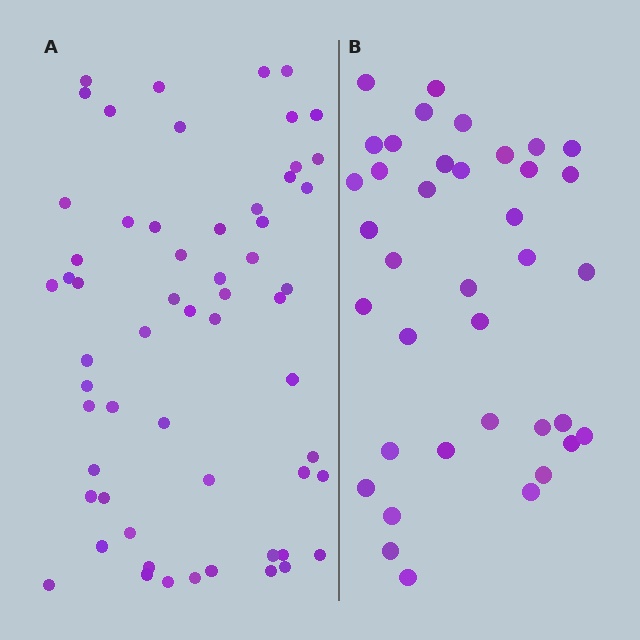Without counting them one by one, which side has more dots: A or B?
Region A (the left region) has more dots.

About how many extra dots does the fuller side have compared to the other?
Region A has approximately 20 more dots than region B.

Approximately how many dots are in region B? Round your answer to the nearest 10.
About 40 dots. (The exact count is 38, which rounds to 40.)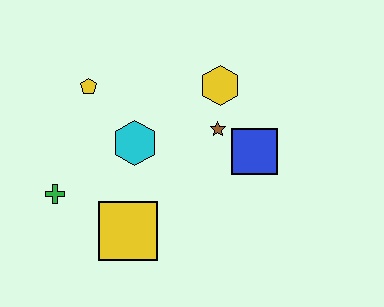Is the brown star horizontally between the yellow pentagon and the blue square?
Yes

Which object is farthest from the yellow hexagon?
The green cross is farthest from the yellow hexagon.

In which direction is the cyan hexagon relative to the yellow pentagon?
The cyan hexagon is below the yellow pentagon.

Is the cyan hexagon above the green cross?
Yes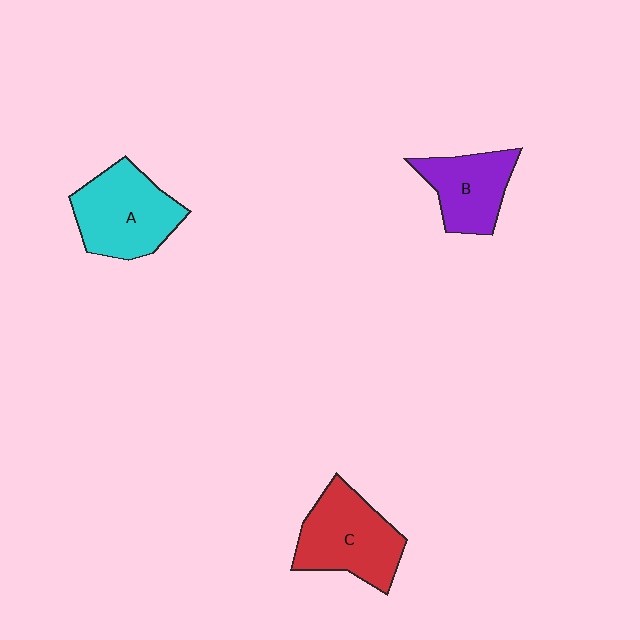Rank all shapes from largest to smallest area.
From largest to smallest: A (cyan), C (red), B (purple).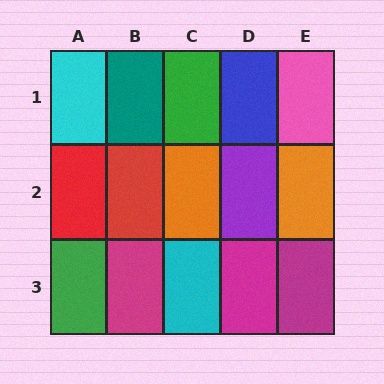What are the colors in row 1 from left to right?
Cyan, teal, green, blue, pink.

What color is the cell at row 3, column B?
Magenta.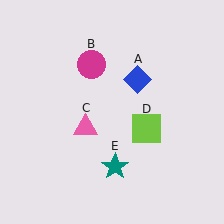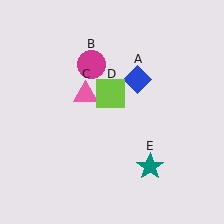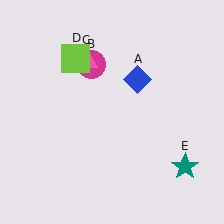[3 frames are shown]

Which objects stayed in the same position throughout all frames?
Blue diamond (object A) and magenta circle (object B) remained stationary.